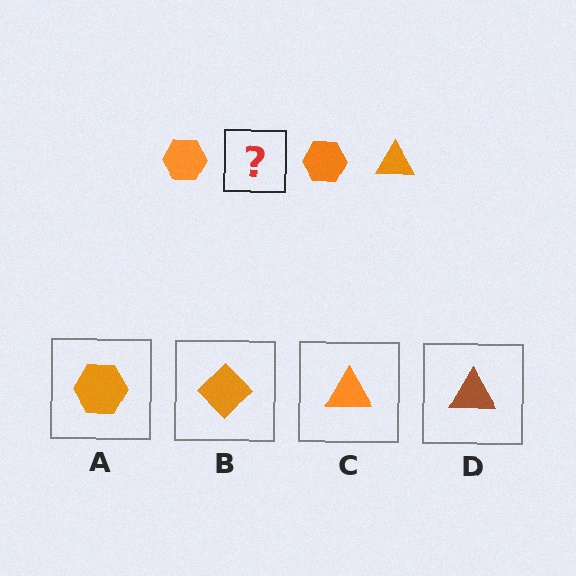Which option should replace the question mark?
Option C.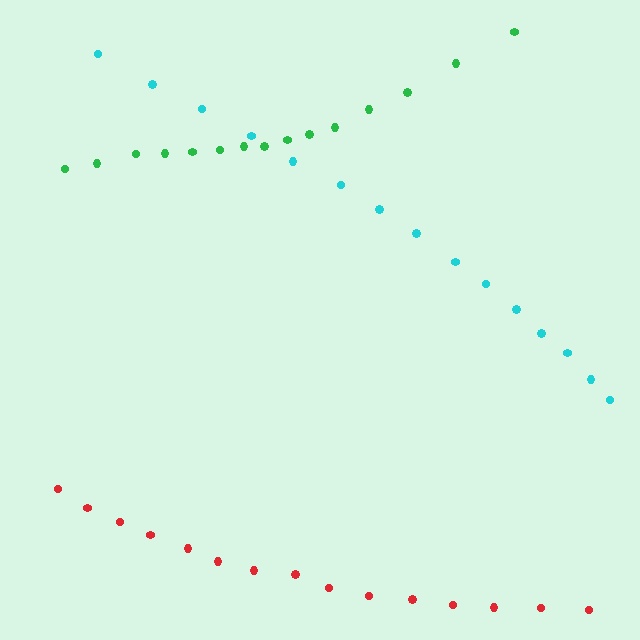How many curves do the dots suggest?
There are 3 distinct paths.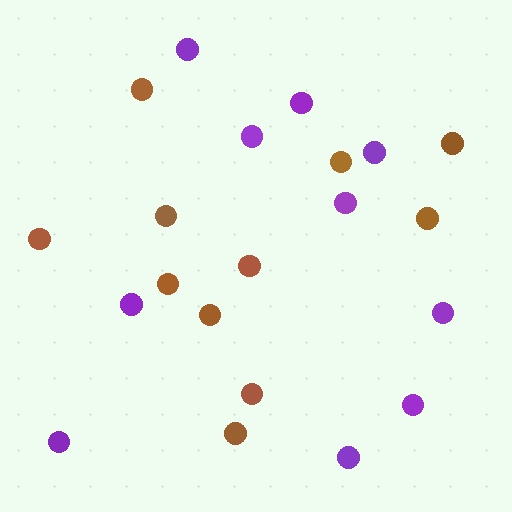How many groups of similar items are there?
There are 2 groups: one group of purple circles (10) and one group of brown circles (11).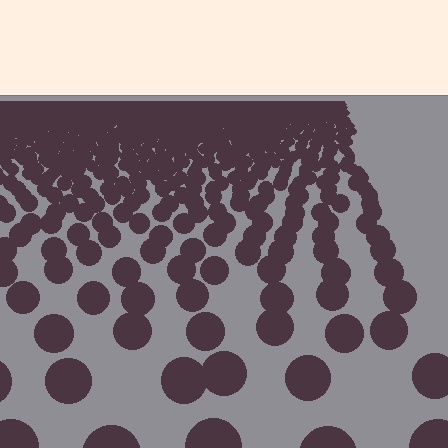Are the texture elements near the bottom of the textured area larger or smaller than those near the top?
Larger. Near the bottom, elements are closer to the viewer and appear at a bigger on-screen size.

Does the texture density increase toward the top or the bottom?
Density increases toward the top.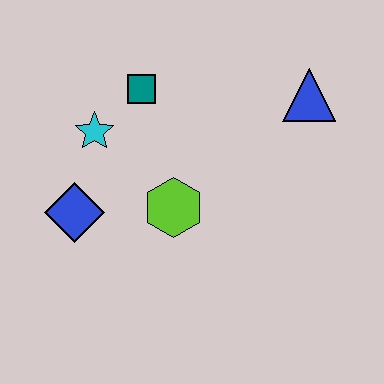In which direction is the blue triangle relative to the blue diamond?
The blue triangle is to the right of the blue diamond.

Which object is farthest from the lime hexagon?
The blue triangle is farthest from the lime hexagon.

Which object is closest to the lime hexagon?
The blue diamond is closest to the lime hexagon.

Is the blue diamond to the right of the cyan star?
No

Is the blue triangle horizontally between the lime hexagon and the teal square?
No